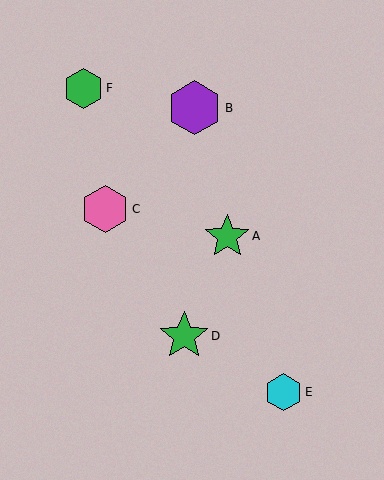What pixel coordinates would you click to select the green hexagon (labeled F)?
Click at (84, 88) to select the green hexagon F.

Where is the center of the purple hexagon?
The center of the purple hexagon is at (195, 108).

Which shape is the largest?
The purple hexagon (labeled B) is the largest.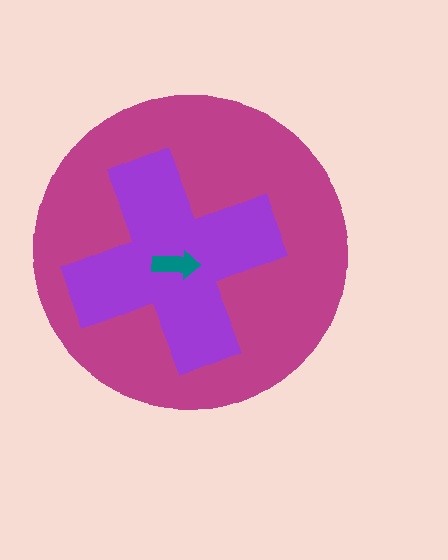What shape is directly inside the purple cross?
The teal arrow.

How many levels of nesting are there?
3.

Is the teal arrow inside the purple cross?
Yes.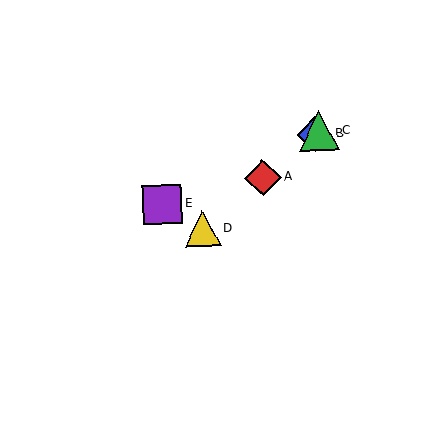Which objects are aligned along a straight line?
Objects A, B, C, D are aligned along a straight line.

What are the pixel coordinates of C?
Object C is at (319, 131).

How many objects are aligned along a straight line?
4 objects (A, B, C, D) are aligned along a straight line.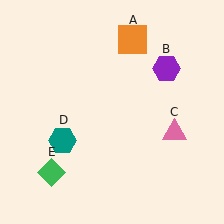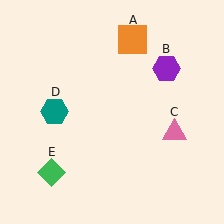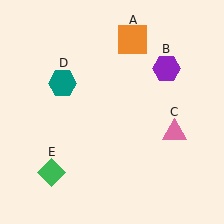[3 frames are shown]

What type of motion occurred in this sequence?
The teal hexagon (object D) rotated clockwise around the center of the scene.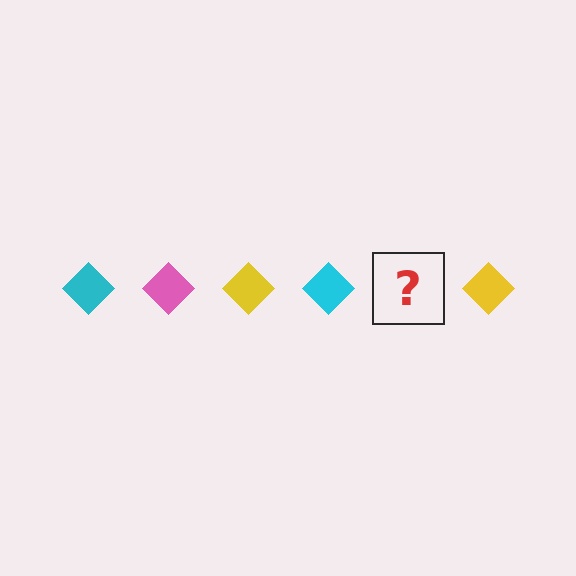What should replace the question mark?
The question mark should be replaced with a pink diamond.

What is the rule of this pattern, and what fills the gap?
The rule is that the pattern cycles through cyan, pink, yellow diamonds. The gap should be filled with a pink diamond.